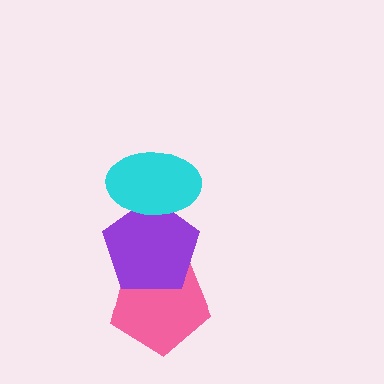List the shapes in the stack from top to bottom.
From top to bottom: the cyan ellipse, the purple pentagon, the pink pentagon.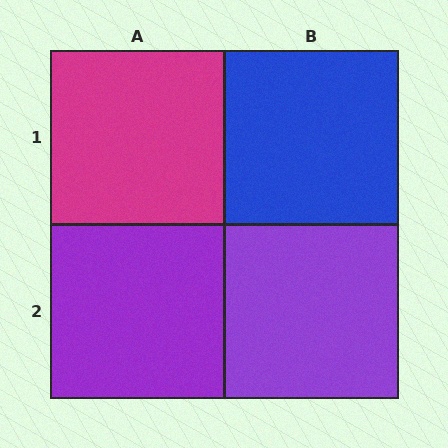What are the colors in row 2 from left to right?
Purple, purple.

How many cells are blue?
1 cell is blue.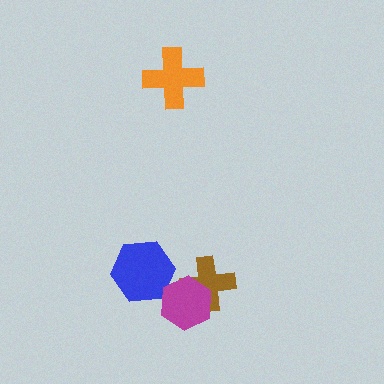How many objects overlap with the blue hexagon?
1 object overlaps with the blue hexagon.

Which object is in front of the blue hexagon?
The magenta hexagon is in front of the blue hexagon.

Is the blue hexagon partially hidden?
Yes, it is partially covered by another shape.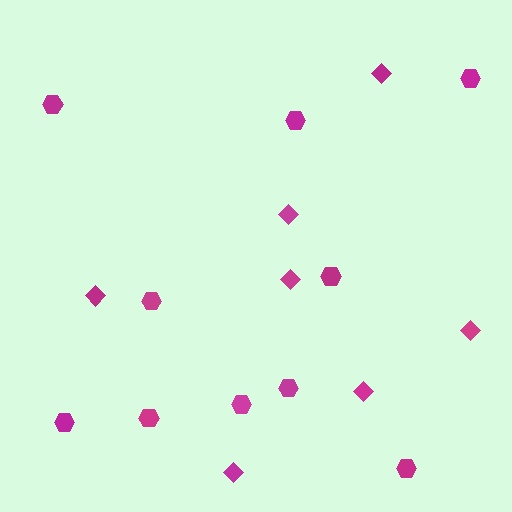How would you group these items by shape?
There are 2 groups: one group of diamonds (7) and one group of hexagons (10).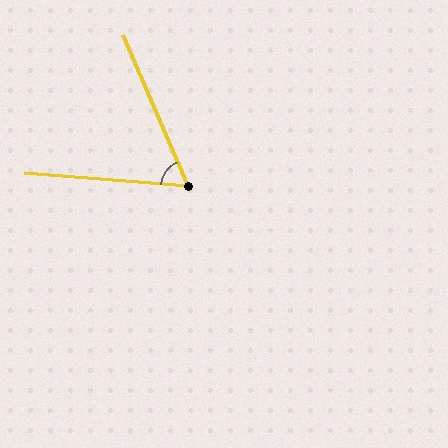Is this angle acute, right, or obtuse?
It is acute.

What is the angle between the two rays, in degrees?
Approximately 63 degrees.